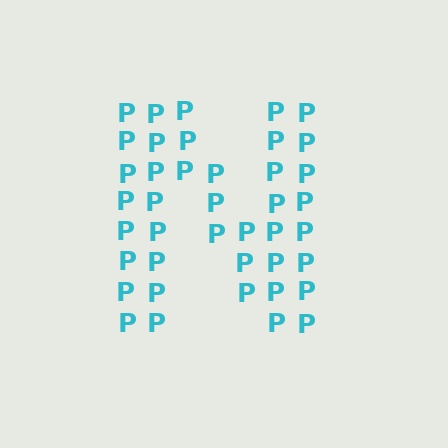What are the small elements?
The small elements are letter P's.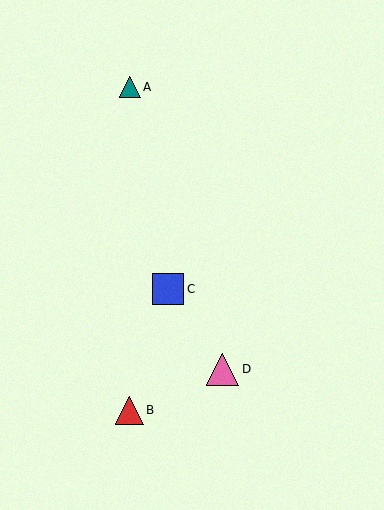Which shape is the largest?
The pink triangle (labeled D) is the largest.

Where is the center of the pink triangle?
The center of the pink triangle is at (223, 369).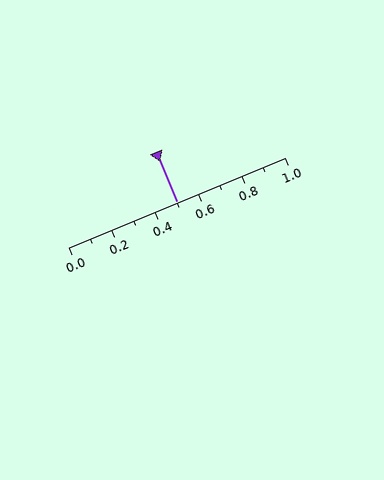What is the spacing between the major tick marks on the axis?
The major ticks are spaced 0.2 apart.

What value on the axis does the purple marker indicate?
The marker indicates approximately 0.5.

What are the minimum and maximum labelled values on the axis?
The axis runs from 0.0 to 1.0.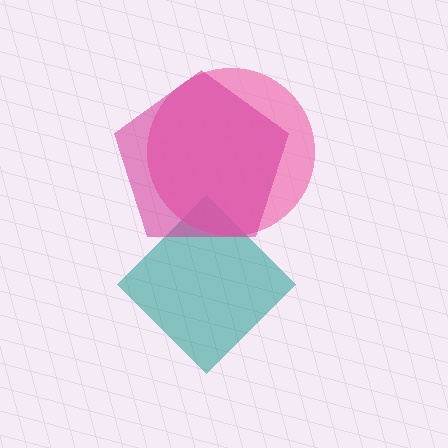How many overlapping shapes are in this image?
There are 3 overlapping shapes in the image.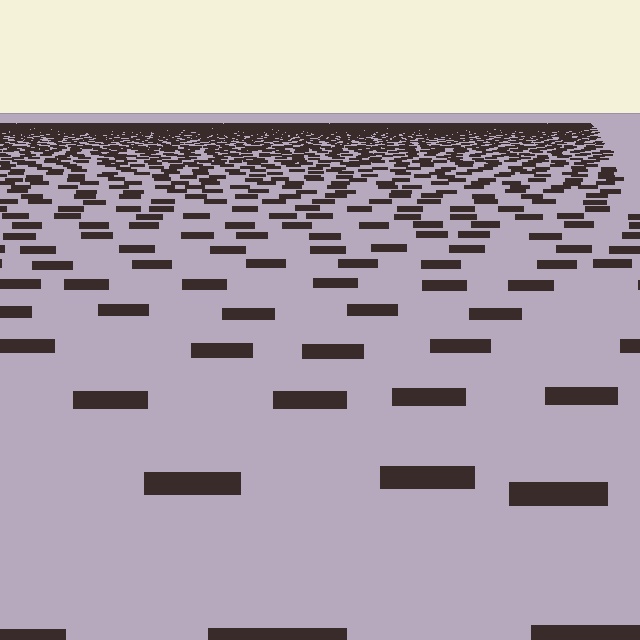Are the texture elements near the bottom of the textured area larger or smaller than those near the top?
Larger. Near the bottom, elements are closer to the viewer and appear at a bigger on-screen size.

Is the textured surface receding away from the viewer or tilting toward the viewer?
The surface is receding away from the viewer. Texture elements get smaller and denser toward the top.